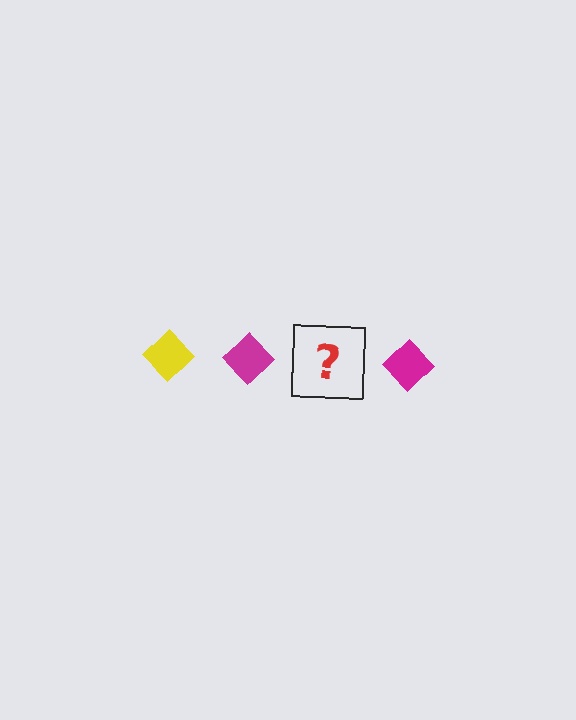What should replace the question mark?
The question mark should be replaced with a yellow diamond.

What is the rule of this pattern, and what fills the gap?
The rule is that the pattern cycles through yellow, magenta diamonds. The gap should be filled with a yellow diamond.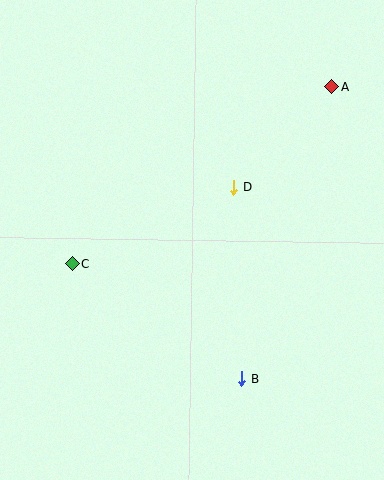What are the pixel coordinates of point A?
Point A is at (332, 87).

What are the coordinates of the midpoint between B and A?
The midpoint between B and A is at (287, 233).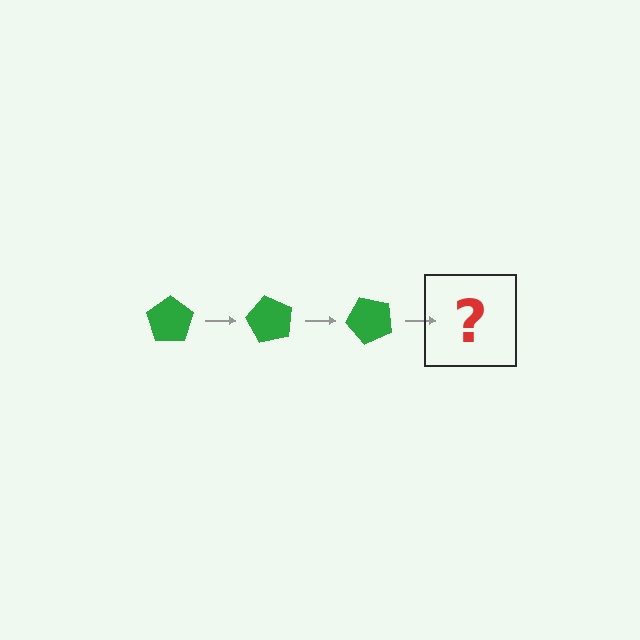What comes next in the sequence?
The next element should be a green pentagon rotated 180 degrees.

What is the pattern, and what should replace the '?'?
The pattern is that the pentagon rotates 60 degrees each step. The '?' should be a green pentagon rotated 180 degrees.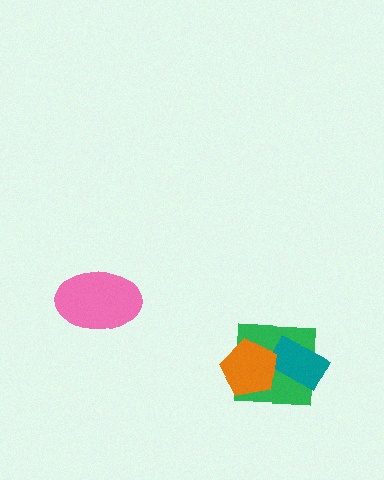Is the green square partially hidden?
Yes, it is partially covered by another shape.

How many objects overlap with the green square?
2 objects overlap with the green square.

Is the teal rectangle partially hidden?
Yes, it is partially covered by another shape.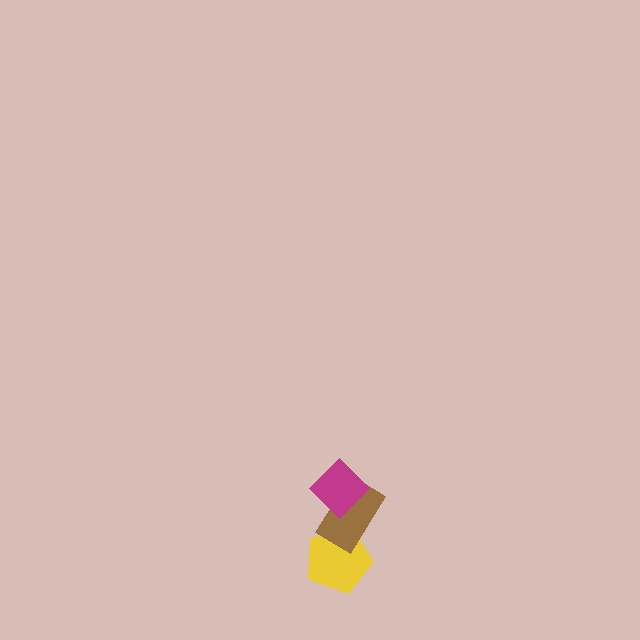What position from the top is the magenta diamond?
The magenta diamond is 1st from the top.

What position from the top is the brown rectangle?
The brown rectangle is 2nd from the top.